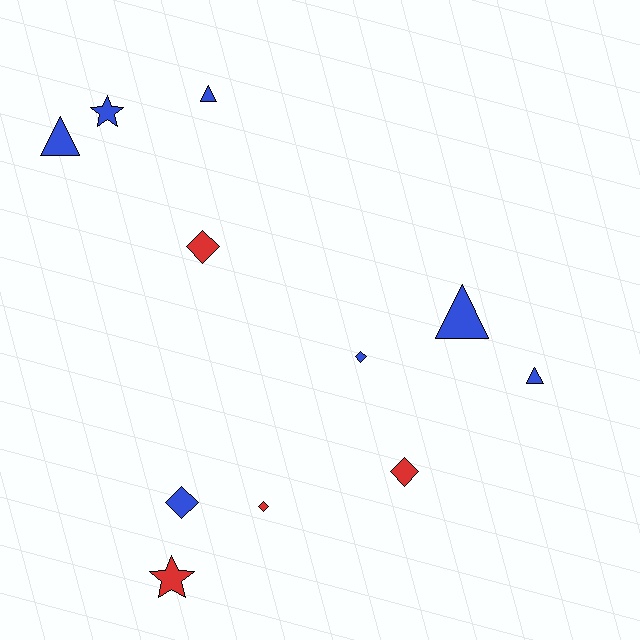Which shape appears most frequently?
Diamond, with 5 objects.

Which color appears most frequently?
Blue, with 7 objects.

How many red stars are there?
There is 1 red star.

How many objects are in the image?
There are 11 objects.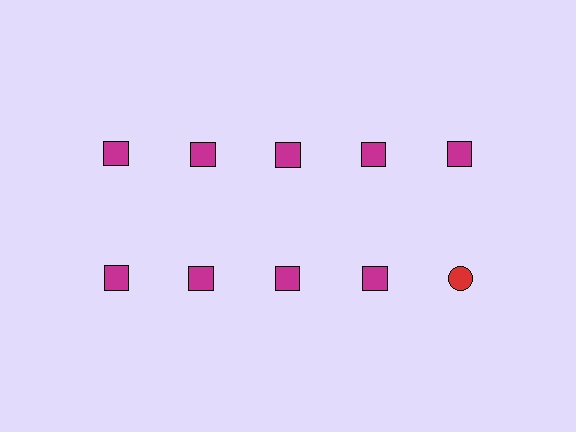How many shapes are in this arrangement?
There are 10 shapes arranged in a grid pattern.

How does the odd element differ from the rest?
It differs in both color (red instead of magenta) and shape (circle instead of square).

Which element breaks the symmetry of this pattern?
The red circle in the second row, rightmost column breaks the symmetry. All other shapes are magenta squares.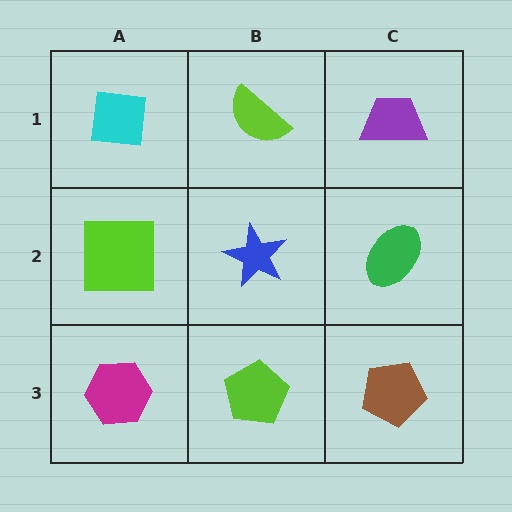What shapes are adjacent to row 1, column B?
A blue star (row 2, column B), a cyan square (row 1, column A), a purple trapezoid (row 1, column C).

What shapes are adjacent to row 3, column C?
A green ellipse (row 2, column C), a lime pentagon (row 3, column B).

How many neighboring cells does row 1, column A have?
2.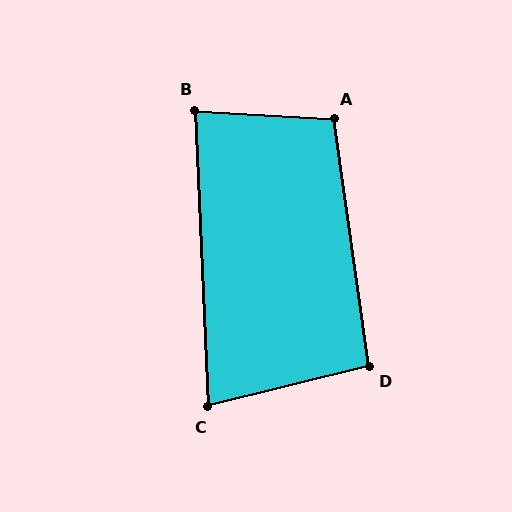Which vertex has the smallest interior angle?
C, at approximately 79 degrees.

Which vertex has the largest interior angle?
A, at approximately 101 degrees.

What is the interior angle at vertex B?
Approximately 84 degrees (acute).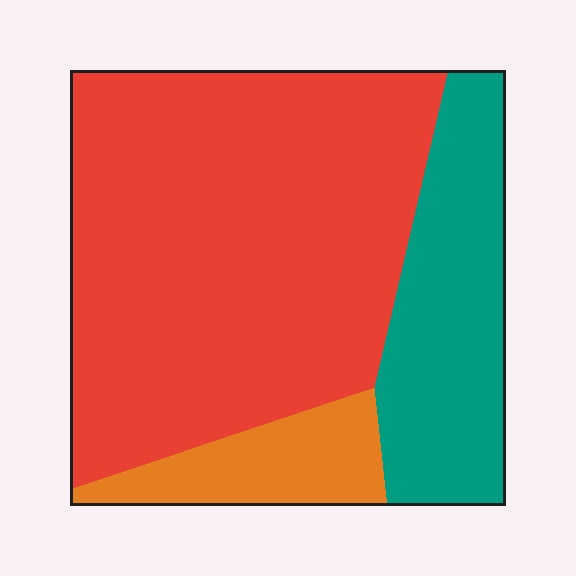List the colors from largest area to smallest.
From largest to smallest: red, teal, orange.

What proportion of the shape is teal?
Teal covers roughly 25% of the shape.